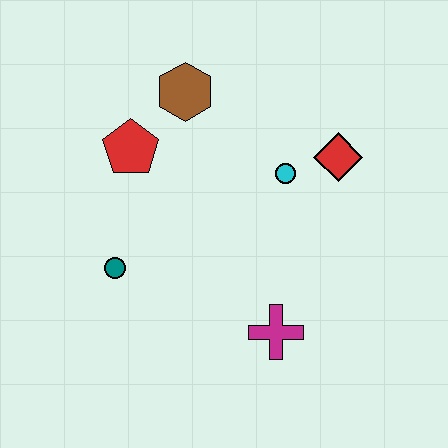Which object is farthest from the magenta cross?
The brown hexagon is farthest from the magenta cross.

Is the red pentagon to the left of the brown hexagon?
Yes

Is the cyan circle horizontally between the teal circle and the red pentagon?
No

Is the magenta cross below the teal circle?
Yes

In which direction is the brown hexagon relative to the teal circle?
The brown hexagon is above the teal circle.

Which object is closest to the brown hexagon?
The red pentagon is closest to the brown hexagon.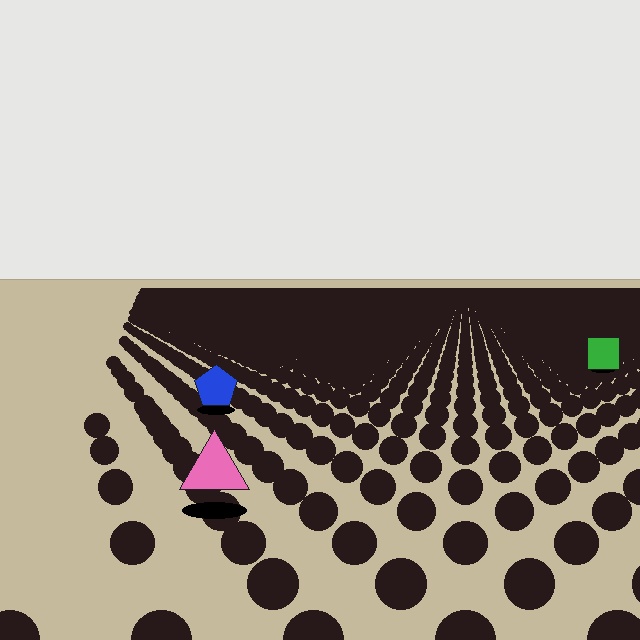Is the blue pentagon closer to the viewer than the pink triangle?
No. The pink triangle is closer — you can tell from the texture gradient: the ground texture is coarser near it.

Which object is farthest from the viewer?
The green square is farthest from the viewer. It appears smaller and the ground texture around it is denser.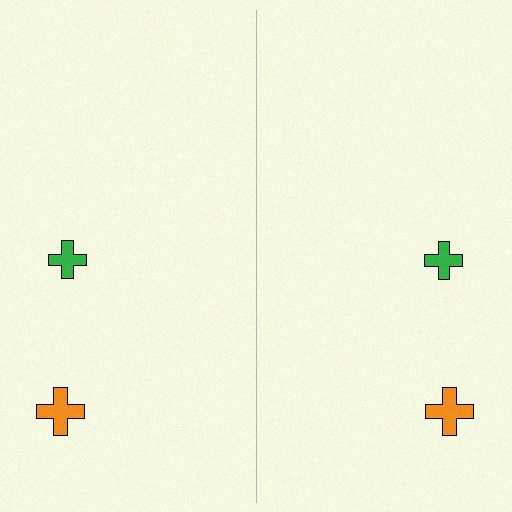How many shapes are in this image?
There are 4 shapes in this image.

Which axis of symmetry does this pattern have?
The pattern has a vertical axis of symmetry running through the center of the image.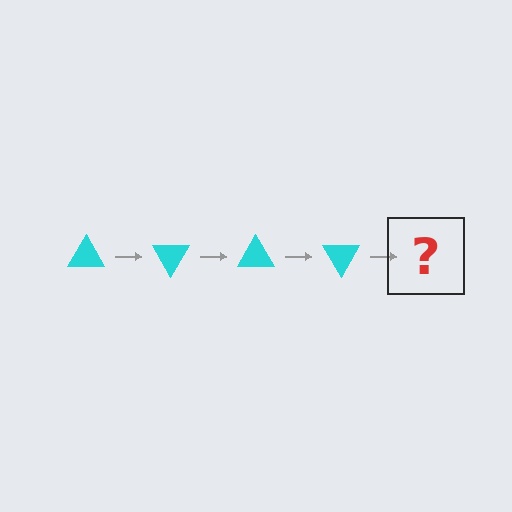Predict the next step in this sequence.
The next step is a cyan triangle rotated 240 degrees.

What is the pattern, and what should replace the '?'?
The pattern is that the triangle rotates 60 degrees each step. The '?' should be a cyan triangle rotated 240 degrees.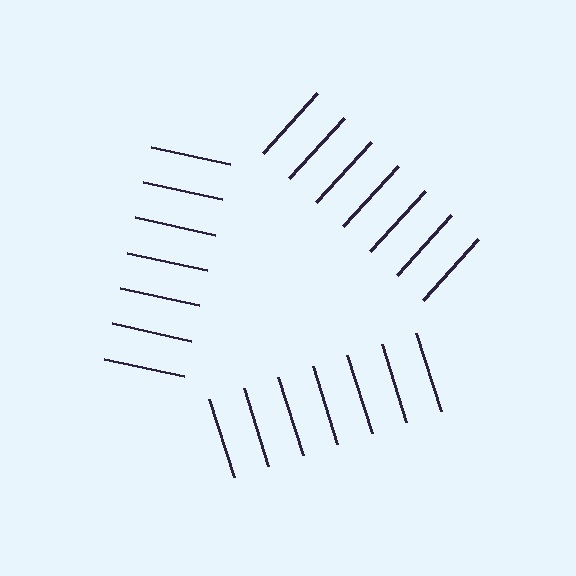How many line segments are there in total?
21 — 7 along each of the 3 edges.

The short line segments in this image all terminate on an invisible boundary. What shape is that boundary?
An illusory triangle — the line segments terminate on its edges but no continuous stroke is drawn.